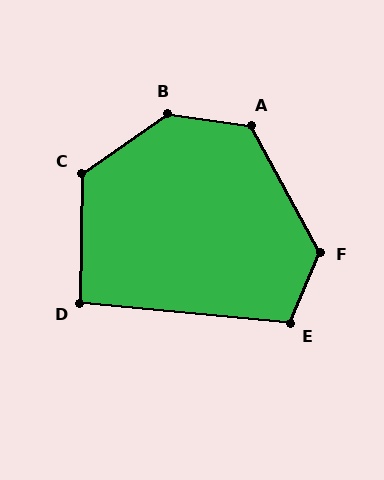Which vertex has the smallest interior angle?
D, at approximately 95 degrees.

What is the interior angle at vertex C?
Approximately 126 degrees (obtuse).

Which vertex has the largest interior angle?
B, at approximately 137 degrees.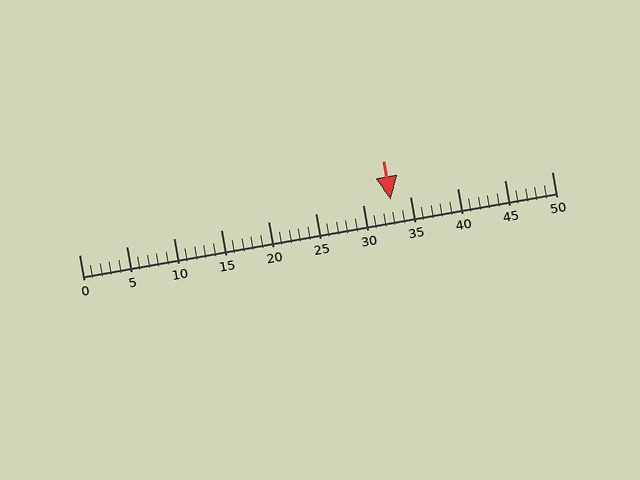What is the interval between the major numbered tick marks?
The major tick marks are spaced 5 units apart.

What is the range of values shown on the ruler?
The ruler shows values from 0 to 50.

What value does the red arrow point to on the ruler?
The red arrow points to approximately 33.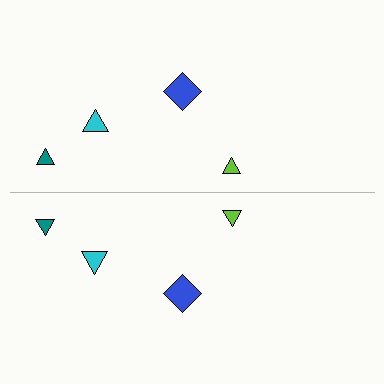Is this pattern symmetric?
Yes, this pattern has bilateral (reflection) symmetry.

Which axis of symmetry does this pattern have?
The pattern has a horizontal axis of symmetry running through the center of the image.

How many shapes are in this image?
There are 8 shapes in this image.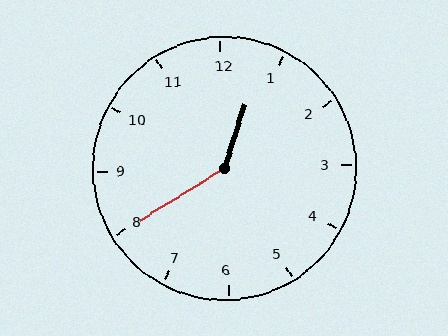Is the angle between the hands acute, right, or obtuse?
It is obtuse.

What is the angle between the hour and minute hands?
Approximately 140 degrees.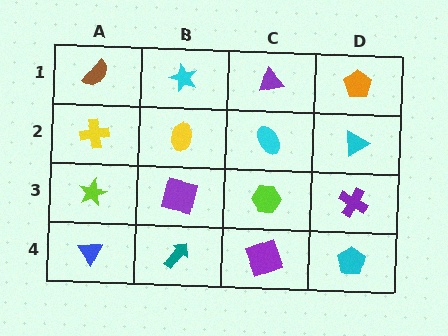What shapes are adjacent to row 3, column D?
A cyan triangle (row 2, column D), a cyan pentagon (row 4, column D), a lime hexagon (row 3, column C).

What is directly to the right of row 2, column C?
A cyan triangle.